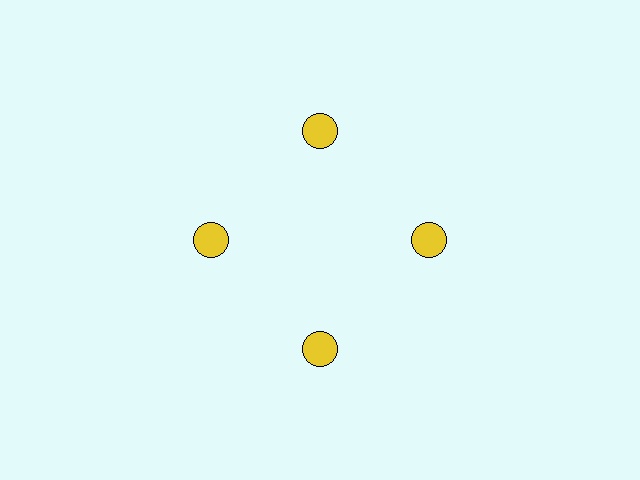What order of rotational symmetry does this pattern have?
This pattern has 4-fold rotational symmetry.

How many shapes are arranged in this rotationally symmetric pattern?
There are 4 shapes, arranged in 4 groups of 1.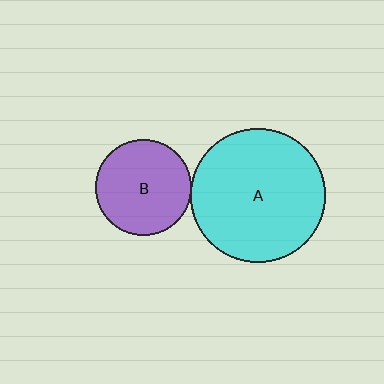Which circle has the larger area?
Circle A (cyan).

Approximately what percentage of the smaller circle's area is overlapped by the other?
Approximately 5%.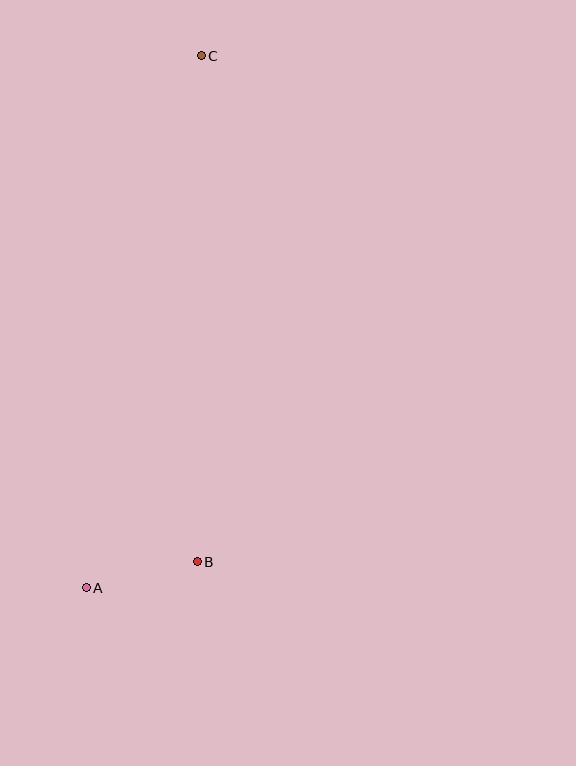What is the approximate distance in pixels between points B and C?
The distance between B and C is approximately 506 pixels.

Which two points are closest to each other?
Points A and B are closest to each other.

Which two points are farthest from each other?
Points A and C are farthest from each other.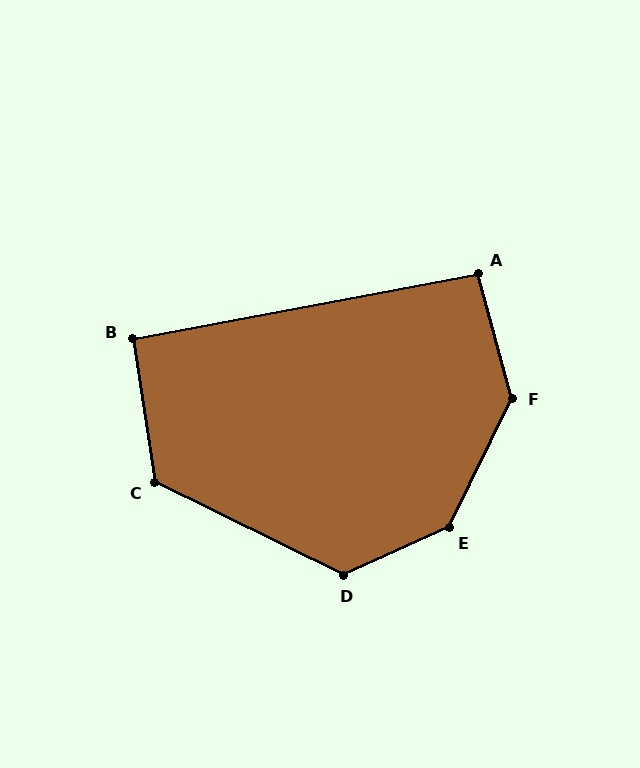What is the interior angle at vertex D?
Approximately 129 degrees (obtuse).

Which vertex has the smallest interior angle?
B, at approximately 92 degrees.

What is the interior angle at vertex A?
Approximately 95 degrees (approximately right).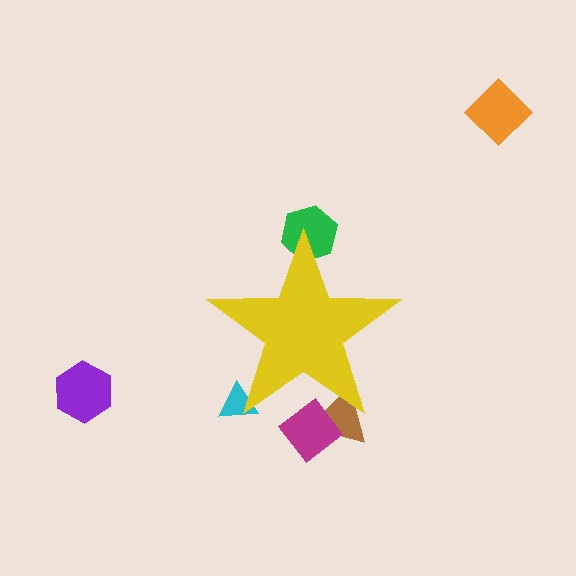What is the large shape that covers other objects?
A yellow star.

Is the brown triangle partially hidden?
Yes, the brown triangle is partially hidden behind the yellow star.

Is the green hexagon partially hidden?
Yes, the green hexagon is partially hidden behind the yellow star.